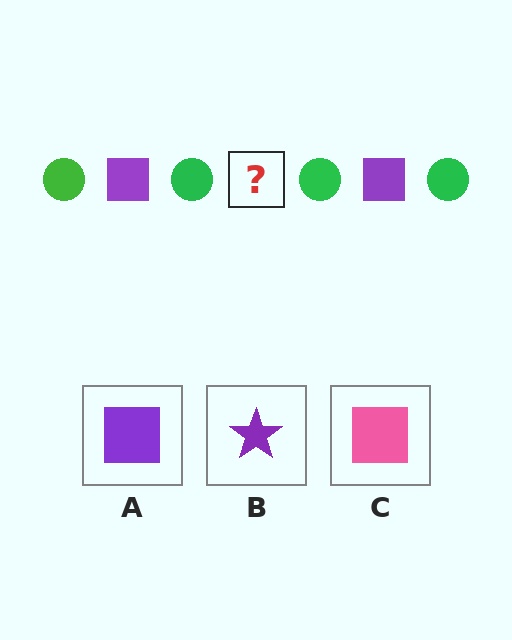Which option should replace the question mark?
Option A.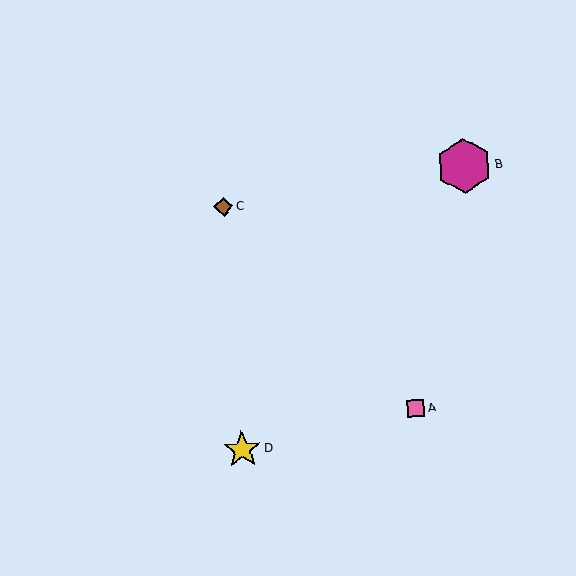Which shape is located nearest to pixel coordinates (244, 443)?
The yellow star (labeled D) at (242, 449) is nearest to that location.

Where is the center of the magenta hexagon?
The center of the magenta hexagon is at (464, 166).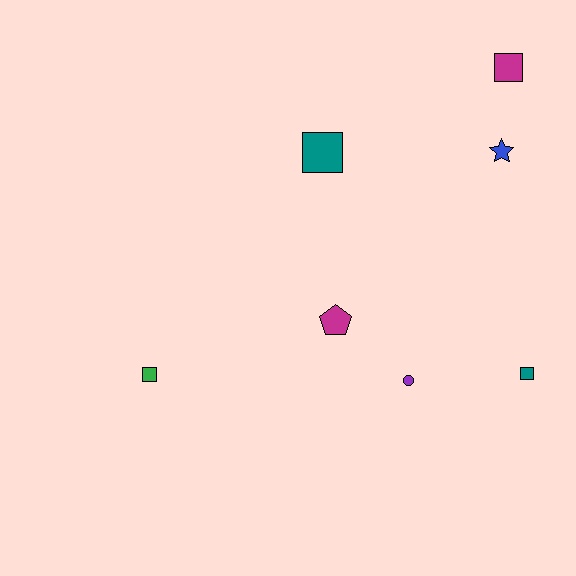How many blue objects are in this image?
There is 1 blue object.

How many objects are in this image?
There are 7 objects.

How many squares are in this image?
There are 4 squares.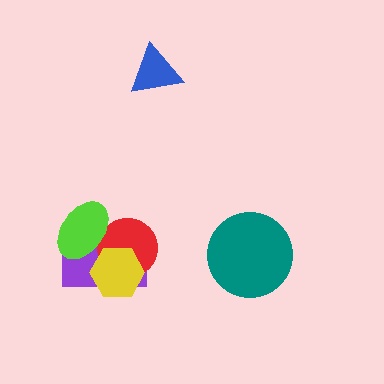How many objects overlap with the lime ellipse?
2 objects overlap with the lime ellipse.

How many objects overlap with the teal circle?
0 objects overlap with the teal circle.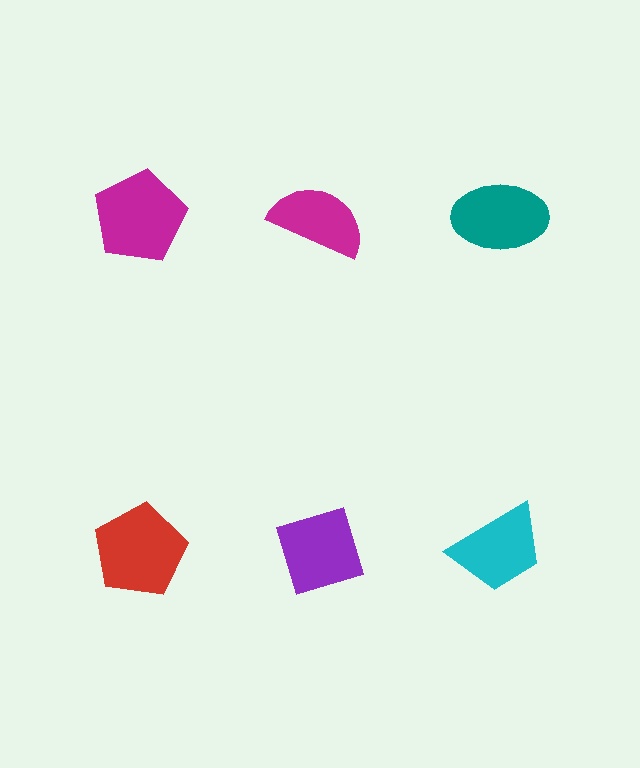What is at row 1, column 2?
A magenta semicircle.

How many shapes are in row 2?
3 shapes.